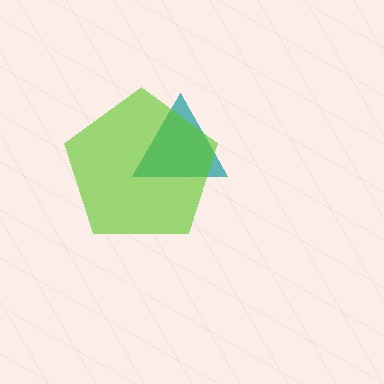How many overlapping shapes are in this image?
There are 2 overlapping shapes in the image.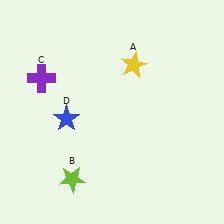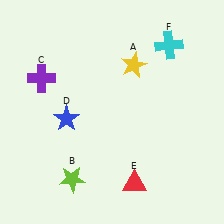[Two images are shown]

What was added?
A red triangle (E), a cyan cross (F) were added in Image 2.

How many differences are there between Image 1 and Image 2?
There are 2 differences between the two images.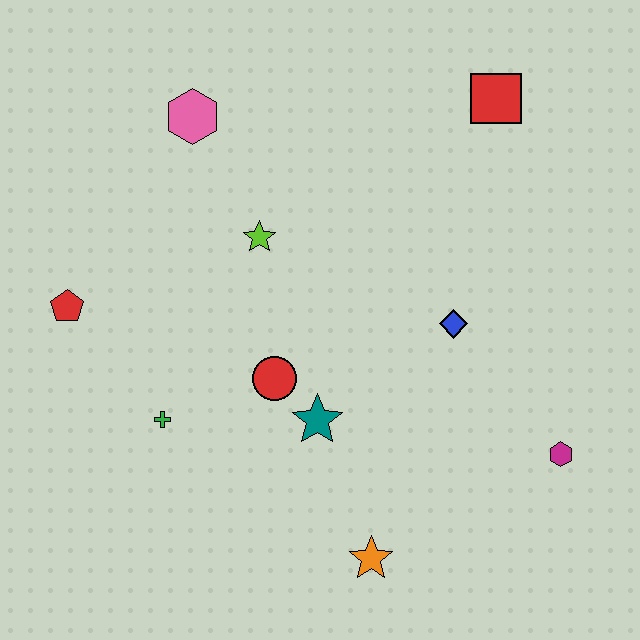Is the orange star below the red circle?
Yes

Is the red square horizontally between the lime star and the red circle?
No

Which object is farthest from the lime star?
The magenta hexagon is farthest from the lime star.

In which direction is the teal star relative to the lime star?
The teal star is below the lime star.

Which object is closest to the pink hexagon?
The lime star is closest to the pink hexagon.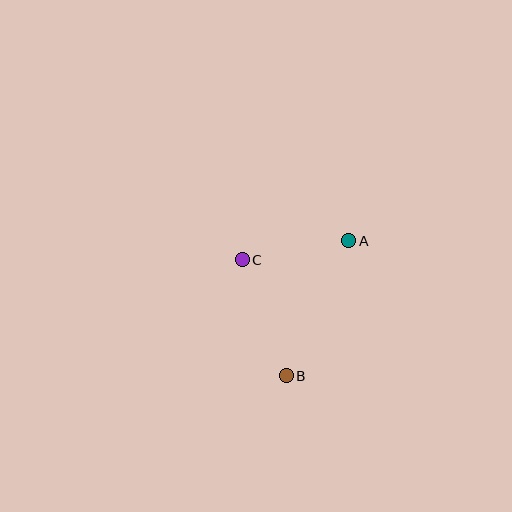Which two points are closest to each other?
Points A and C are closest to each other.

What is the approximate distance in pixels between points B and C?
The distance between B and C is approximately 124 pixels.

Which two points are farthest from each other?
Points A and B are farthest from each other.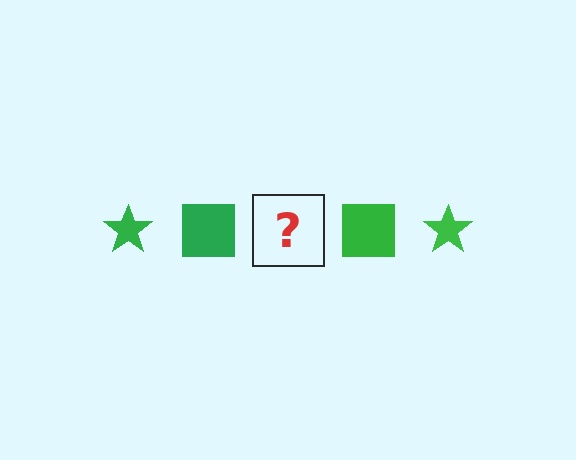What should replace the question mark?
The question mark should be replaced with a green star.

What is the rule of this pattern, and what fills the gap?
The rule is that the pattern cycles through star, square shapes in green. The gap should be filled with a green star.